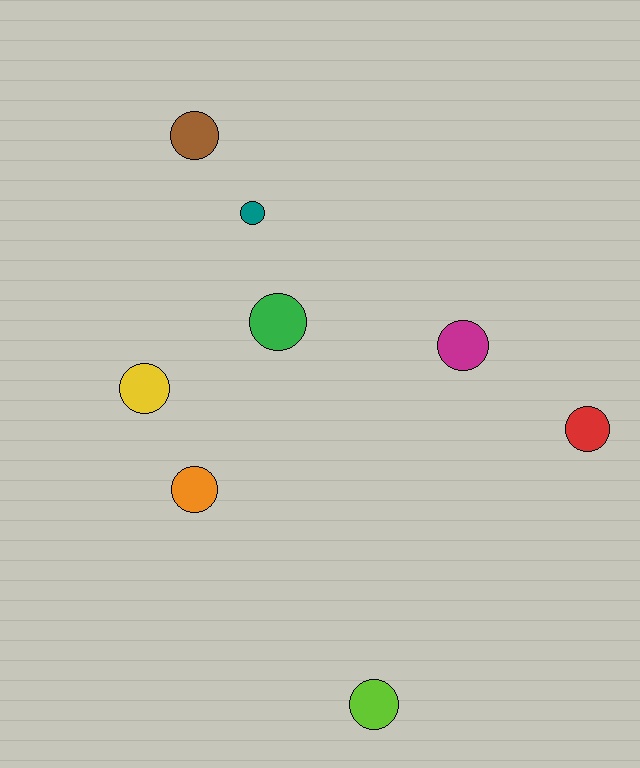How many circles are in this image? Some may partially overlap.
There are 8 circles.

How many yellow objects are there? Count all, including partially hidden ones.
There is 1 yellow object.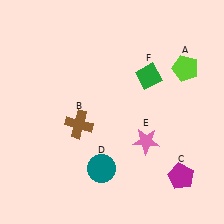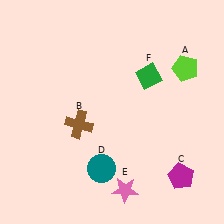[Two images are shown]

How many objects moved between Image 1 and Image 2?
1 object moved between the two images.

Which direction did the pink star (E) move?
The pink star (E) moved down.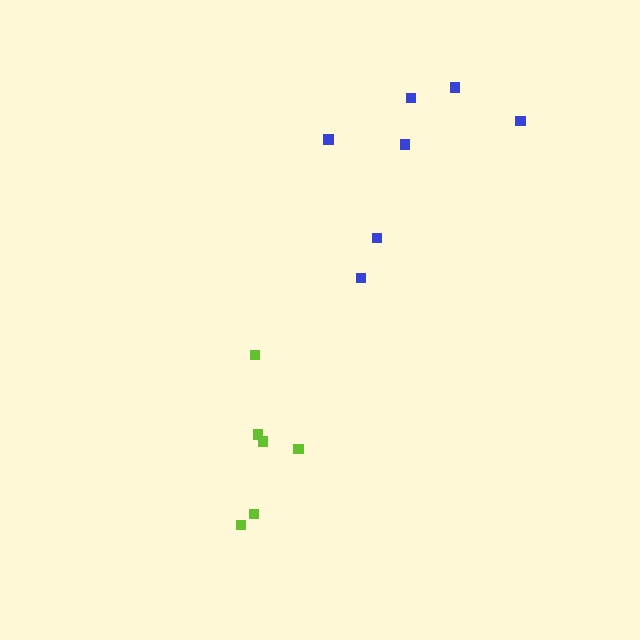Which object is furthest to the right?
The blue cluster is rightmost.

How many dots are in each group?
Group 1: 6 dots, Group 2: 7 dots (13 total).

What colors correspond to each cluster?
The clusters are colored: lime, blue.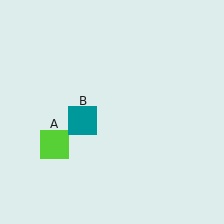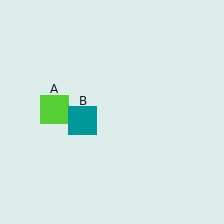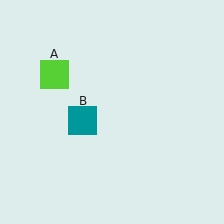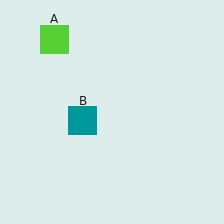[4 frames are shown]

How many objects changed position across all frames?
1 object changed position: lime square (object A).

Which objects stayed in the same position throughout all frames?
Teal square (object B) remained stationary.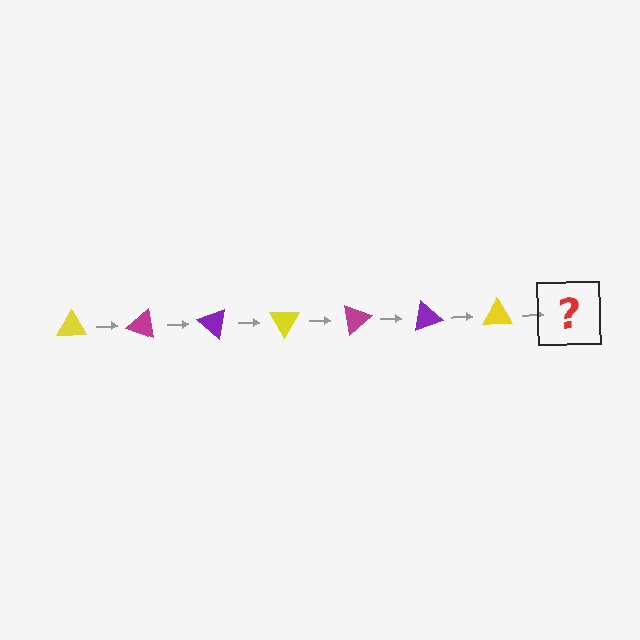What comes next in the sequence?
The next element should be a magenta triangle, rotated 140 degrees from the start.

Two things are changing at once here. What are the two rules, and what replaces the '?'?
The two rules are that it rotates 20 degrees each step and the color cycles through yellow, magenta, and purple. The '?' should be a magenta triangle, rotated 140 degrees from the start.